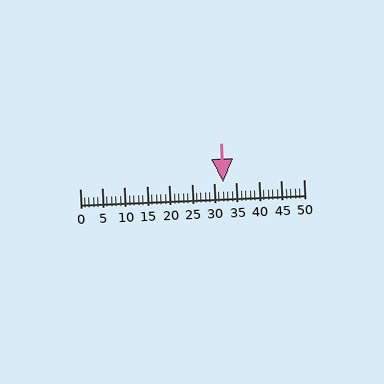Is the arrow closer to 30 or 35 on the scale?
The arrow is closer to 30.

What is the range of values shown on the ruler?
The ruler shows values from 0 to 50.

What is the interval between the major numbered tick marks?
The major tick marks are spaced 5 units apart.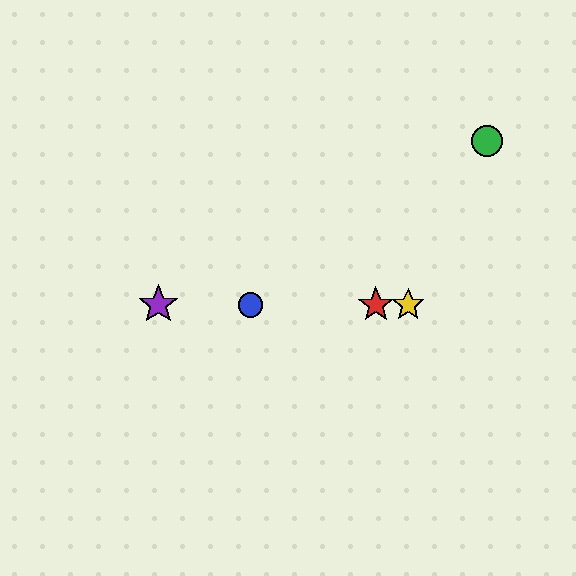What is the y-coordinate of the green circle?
The green circle is at y≈141.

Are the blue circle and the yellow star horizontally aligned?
Yes, both are at y≈305.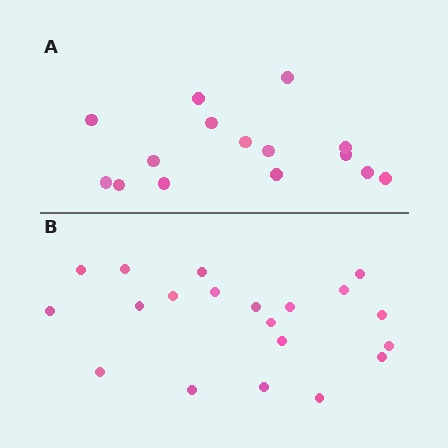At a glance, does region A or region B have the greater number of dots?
Region B (the bottom region) has more dots.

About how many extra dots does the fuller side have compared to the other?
Region B has about 5 more dots than region A.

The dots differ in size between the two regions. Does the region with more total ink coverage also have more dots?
No. Region A has more total ink coverage because its dots are larger, but region B actually contains more individual dots. Total area can be misleading — the number of items is what matters here.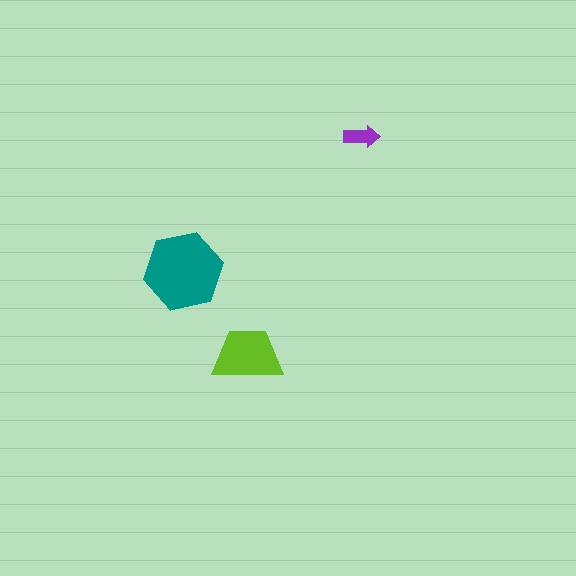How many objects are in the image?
There are 3 objects in the image.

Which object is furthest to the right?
The purple arrow is rightmost.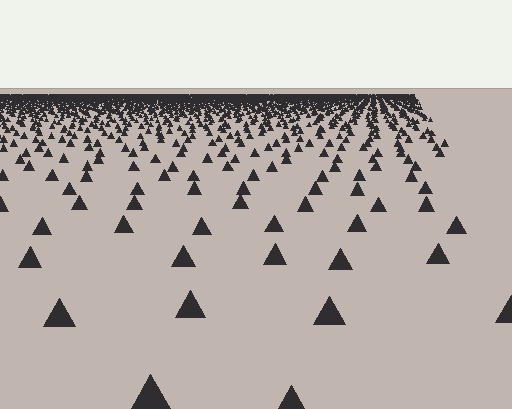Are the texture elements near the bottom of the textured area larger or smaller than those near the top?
Larger. Near the bottom, elements are closer to the viewer and appear at a bigger on-screen size.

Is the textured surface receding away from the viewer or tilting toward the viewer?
The surface is receding away from the viewer. Texture elements get smaller and denser toward the top.